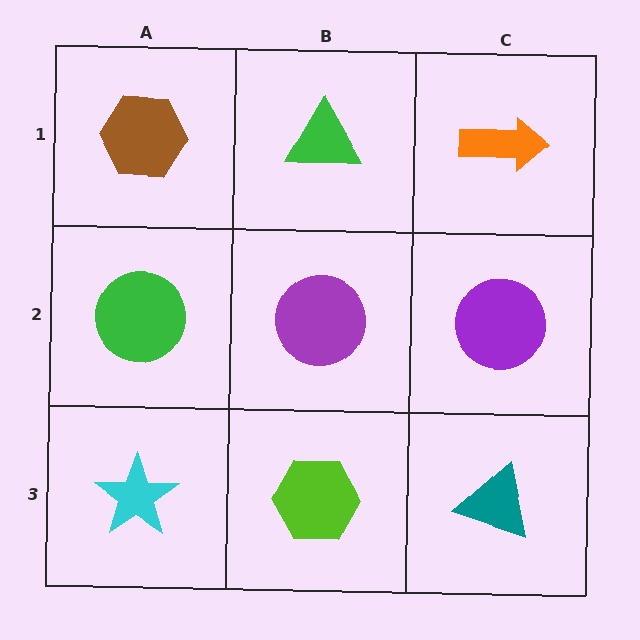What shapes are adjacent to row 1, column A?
A green circle (row 2, column A), a green triangle (row 1, column B).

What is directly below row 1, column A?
A green circle.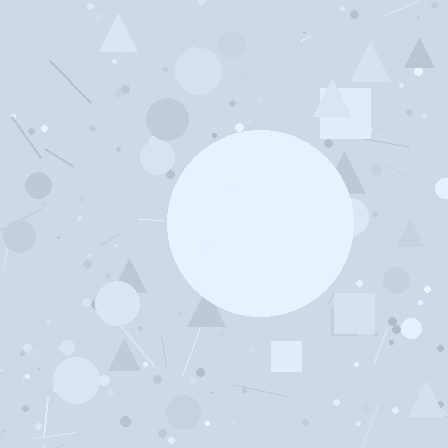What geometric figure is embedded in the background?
A circle is embedded in the background.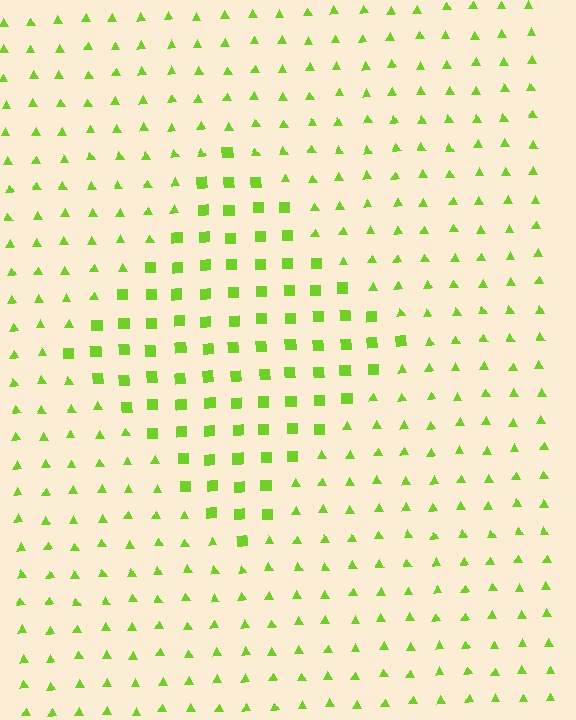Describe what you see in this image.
The image is filled with small lime elements arranged in a uniform grid. A diamond-shaped region contains squares, while the surrounding area contains triangles. The boundary is defined purely by the change in element shape.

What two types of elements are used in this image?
The image uses squares inside the diamond region and triangles outside it.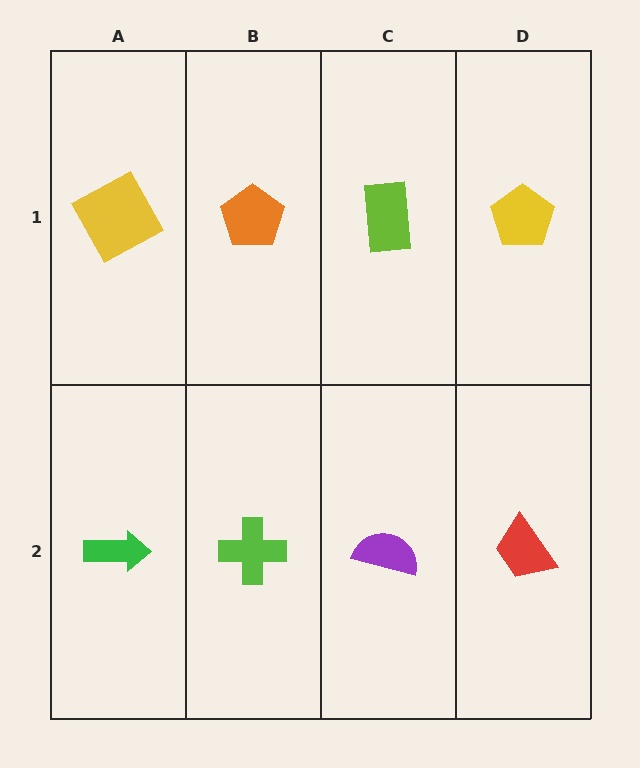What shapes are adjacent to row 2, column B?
An orange pentagon (row 1, column B), a green arrow (row 2, column A), a purple semicircle (row 2, column C).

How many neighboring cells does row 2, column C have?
3.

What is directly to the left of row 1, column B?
A yellow square.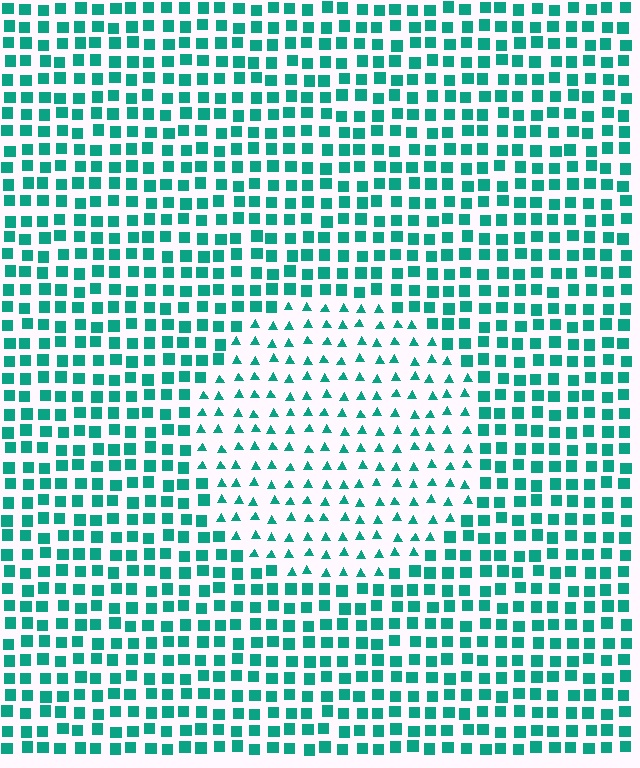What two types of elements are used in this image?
The image uses triangles inside the circle region and squares outside it.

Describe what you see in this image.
The image is filled with small teal elements arranged in a uniform grid. A circle-shaped region contains triangles, while the surrounding area contains squares. The boundary is defined purely by the change in element shape.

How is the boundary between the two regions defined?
The boundary is defined by a change in element shape: triangles inside vs. squares outside. All elements share the same color and spacing.